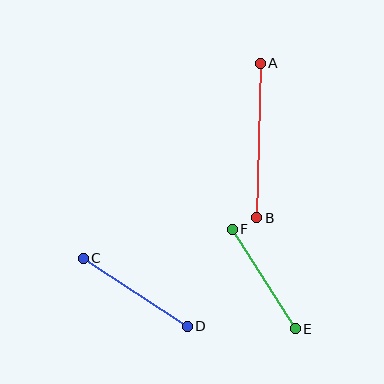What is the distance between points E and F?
The distance is approximately 118 pixels.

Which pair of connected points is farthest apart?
Points A and B are farthest apart.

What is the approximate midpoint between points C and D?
The midpoint is at approximately (135, 292) pixels.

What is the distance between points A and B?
The distance is approximately 154 pixels.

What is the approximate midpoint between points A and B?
The midpoint is at approximately (258, 140) pixels.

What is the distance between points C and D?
The distance is approximately 124 pixels.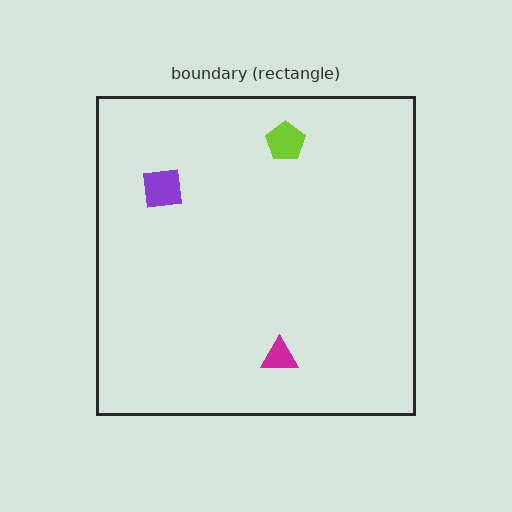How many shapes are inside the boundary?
3 inside, 0 outside.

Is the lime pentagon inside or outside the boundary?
Inside.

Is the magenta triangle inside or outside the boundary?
Inside.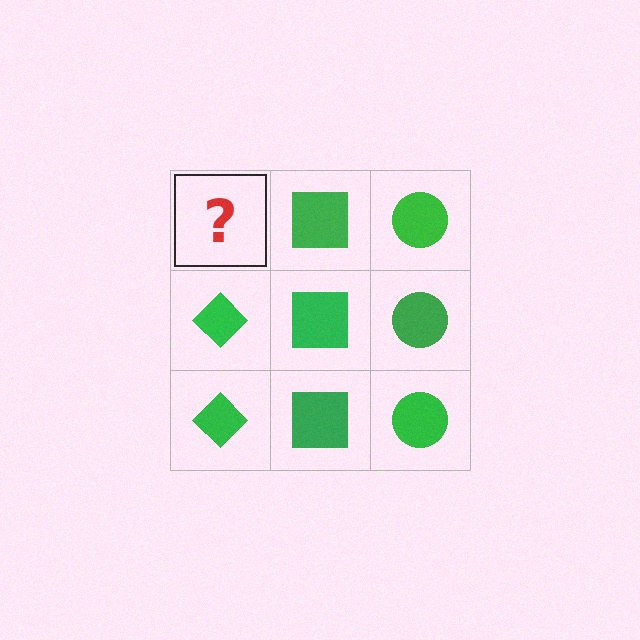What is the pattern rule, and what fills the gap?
The rule is that each column has a consistent shape. The gap should be filled with a green diamond.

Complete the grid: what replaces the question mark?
The question mark should be replaced with a green diamond.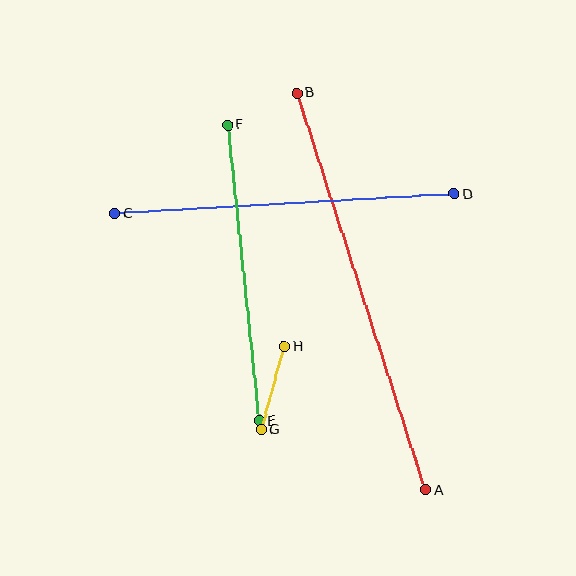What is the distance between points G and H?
The distance is approximately 87 pixels.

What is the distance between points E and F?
The distance is approximately 298 pixels.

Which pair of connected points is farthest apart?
Points A and B are farthest apart.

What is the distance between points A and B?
The distance is approximately 417 pixels.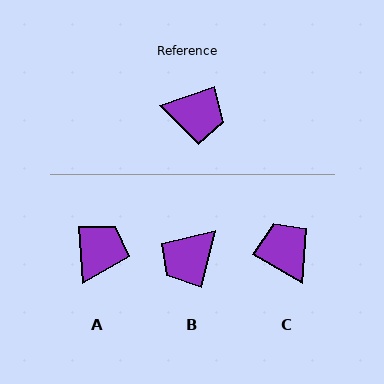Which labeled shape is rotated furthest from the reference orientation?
C, about 130 degrees away.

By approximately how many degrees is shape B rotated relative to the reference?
Approximately 123 degrees clockwise.